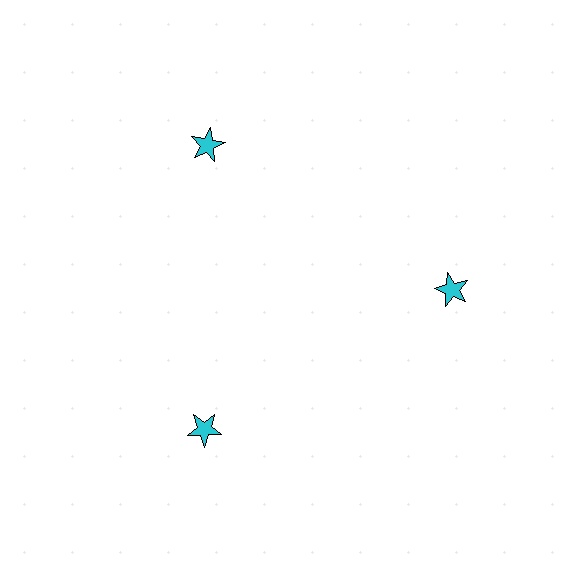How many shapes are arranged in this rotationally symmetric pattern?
There are 3 shapes, arranged in 3 groups of 1.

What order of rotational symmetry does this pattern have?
This pattern has 3-fold rotational symmetry.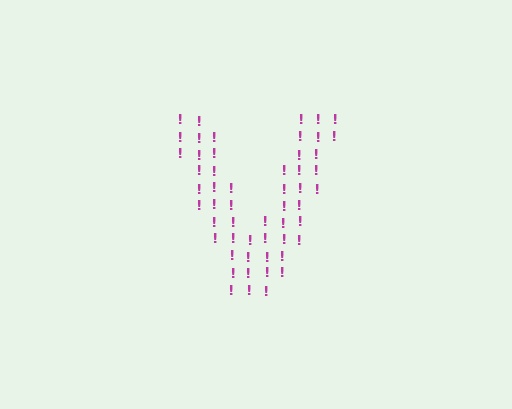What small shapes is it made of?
It is made of small exclamation marks.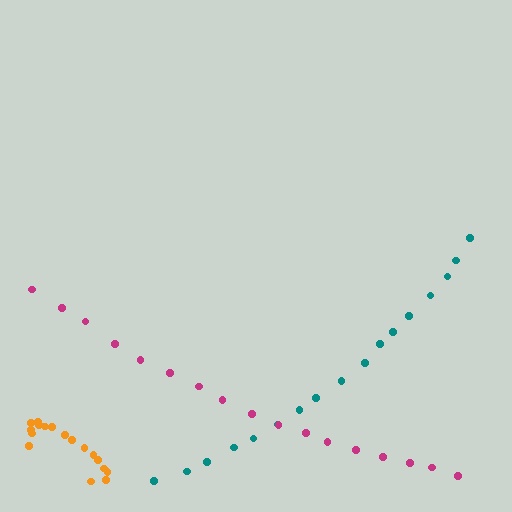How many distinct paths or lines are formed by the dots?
There are 3 distinct paths.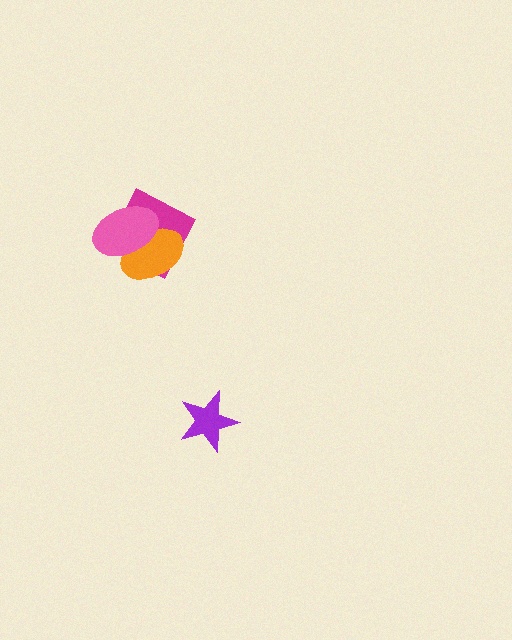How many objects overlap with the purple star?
0 objects overlap with the purple star.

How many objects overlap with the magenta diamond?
2 objects overlap with the magenta diamond.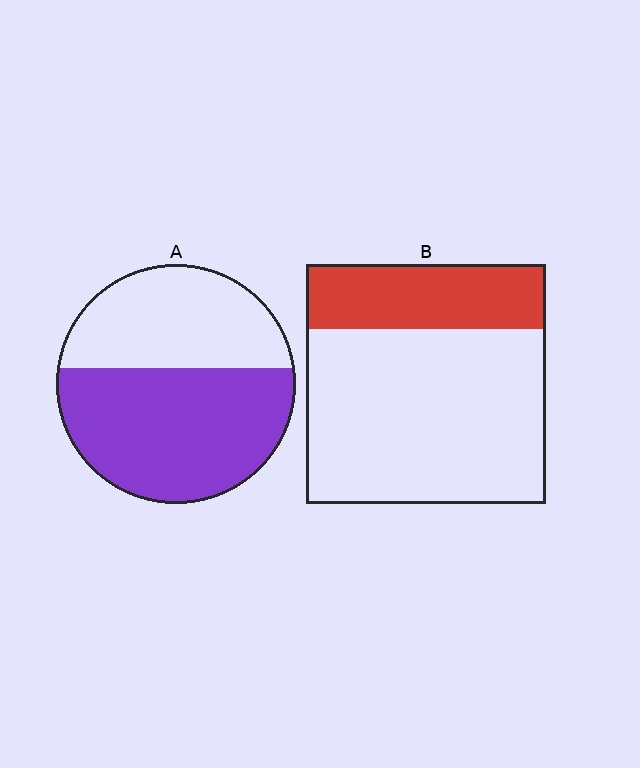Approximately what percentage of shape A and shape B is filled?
A is approximately 60% and B is approximately 25%.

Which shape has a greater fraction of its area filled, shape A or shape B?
Shape A.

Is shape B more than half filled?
No.